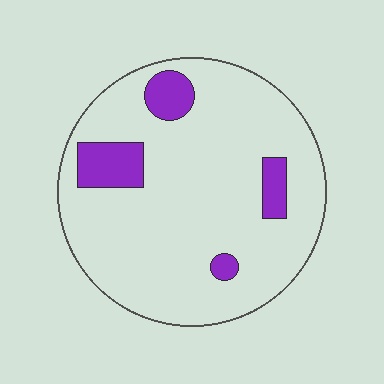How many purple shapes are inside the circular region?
4.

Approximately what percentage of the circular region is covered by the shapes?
Approximately 15%.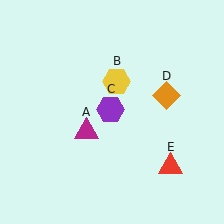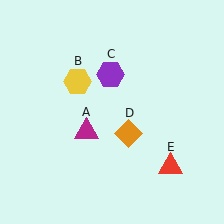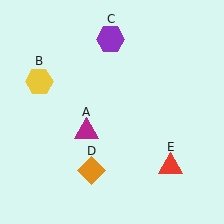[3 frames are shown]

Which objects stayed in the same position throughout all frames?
Magenta triangle (object A) and red triangle (object E) remained stationary.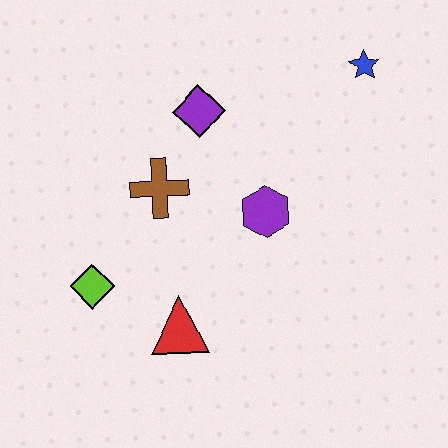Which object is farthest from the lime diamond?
The blue star is farthest from the lime diamond.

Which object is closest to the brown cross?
The purple diamond is closest to the brown cross.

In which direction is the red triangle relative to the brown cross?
The red triangle is below the brown cross.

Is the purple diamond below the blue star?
Yes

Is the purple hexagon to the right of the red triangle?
Yes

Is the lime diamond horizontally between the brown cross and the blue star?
No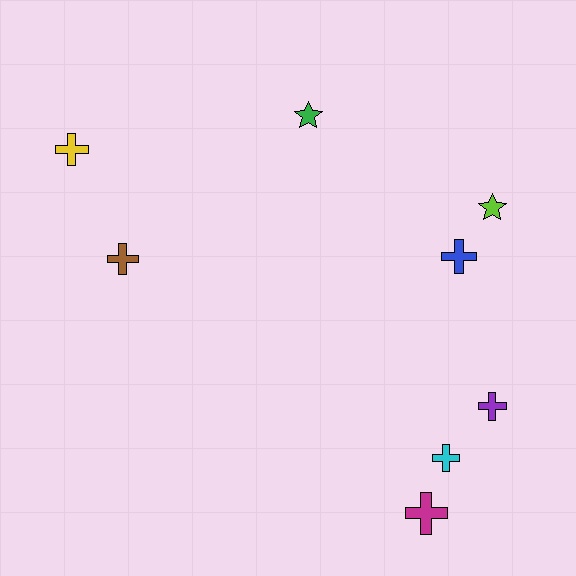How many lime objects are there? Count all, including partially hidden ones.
There is 1 lime object.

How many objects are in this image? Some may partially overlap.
There are 8 objects.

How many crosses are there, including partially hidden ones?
There are 6 crosses.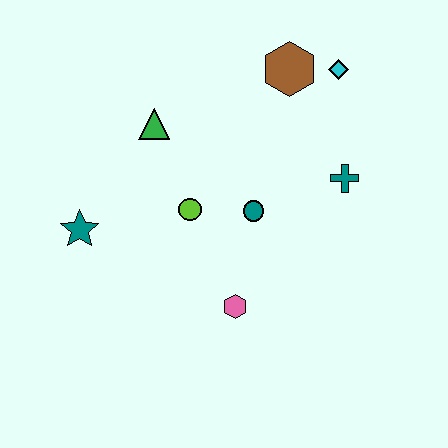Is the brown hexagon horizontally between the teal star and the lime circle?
No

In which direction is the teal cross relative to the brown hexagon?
The teal cross is below the brown hexagon.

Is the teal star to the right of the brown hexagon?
No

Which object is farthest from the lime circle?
The cyan diamond is farthest from the lime circle.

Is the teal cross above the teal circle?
Yes